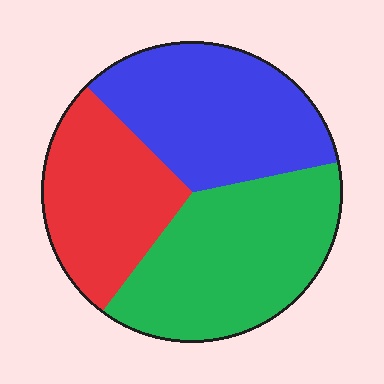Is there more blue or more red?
Blue.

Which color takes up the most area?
Green, at roughly 40%.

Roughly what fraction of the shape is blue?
Blue covers 34% of the shape.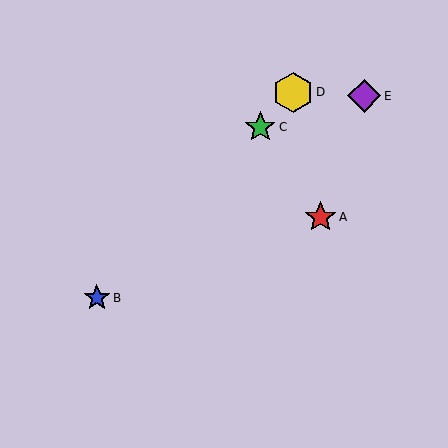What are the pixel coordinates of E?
Object E is at (364, 96).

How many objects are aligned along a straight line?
3 objects (B, C, D) are aligned along a straight line.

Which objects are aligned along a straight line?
Objects B, C, D are aligned along a straight line.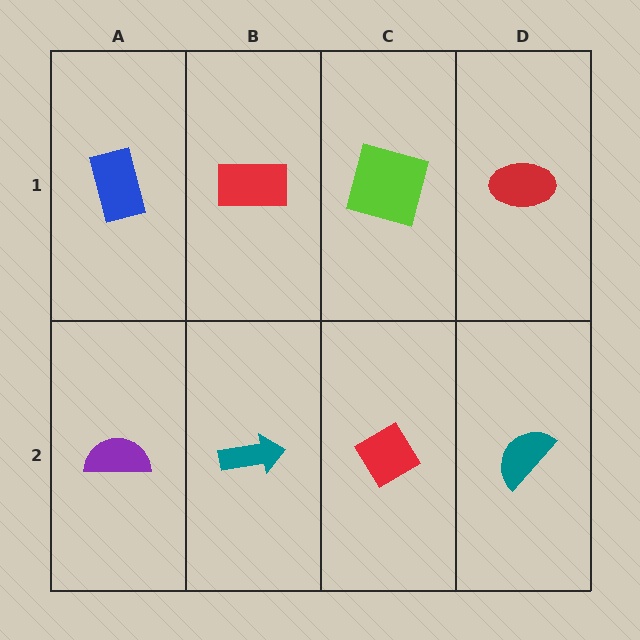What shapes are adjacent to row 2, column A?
A blue rectangle (row 1, column A), a teal arrow (row 2, column B).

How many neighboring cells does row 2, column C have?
3.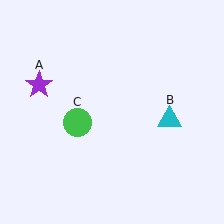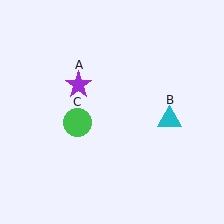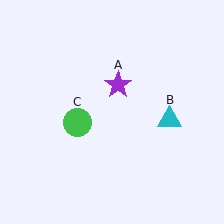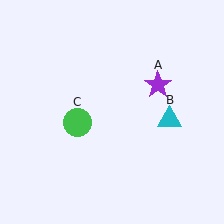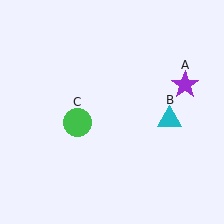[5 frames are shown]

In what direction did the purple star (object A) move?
The purple star (object A) moved right.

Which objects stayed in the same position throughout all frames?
Cyan triangle (object B) and green circle (object C) remained stationary.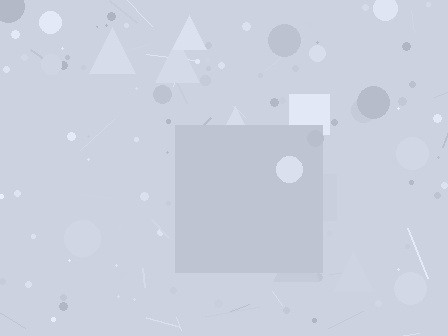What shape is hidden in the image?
A square is hidden in the image.